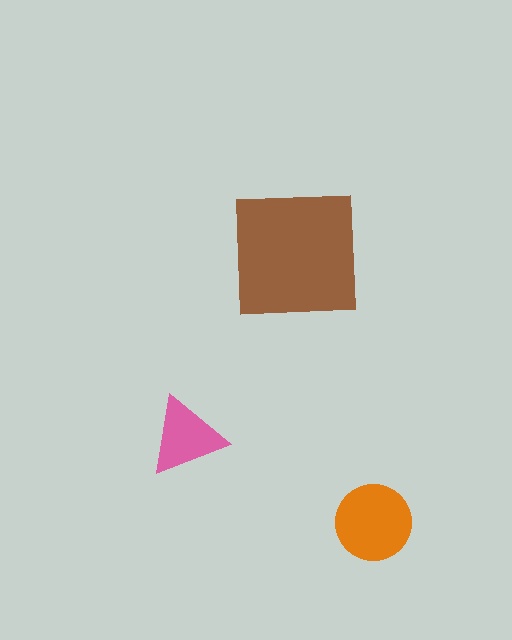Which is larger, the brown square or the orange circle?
The brown square.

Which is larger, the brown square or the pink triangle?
The brown square.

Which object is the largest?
The brown square.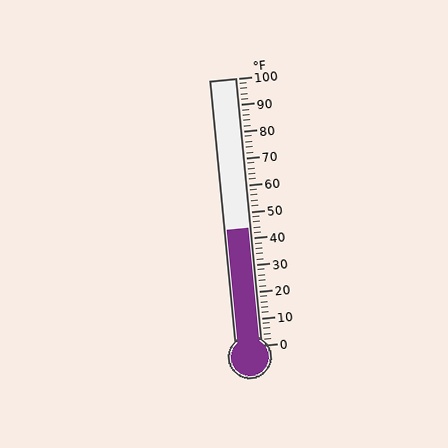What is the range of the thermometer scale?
The thermometer scale ranges from 0°F to 100°F.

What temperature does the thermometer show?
The thermometer shows approximately 44°F.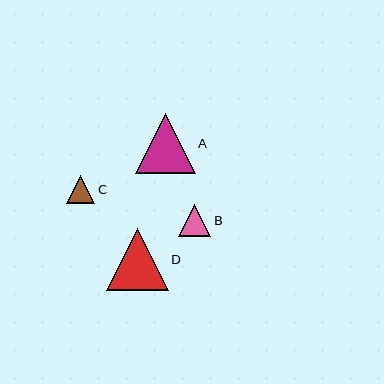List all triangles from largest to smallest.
From largest to smallest: D, A, B, C.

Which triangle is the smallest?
Triangle C is the smallest with a size of approximately 28 pixels.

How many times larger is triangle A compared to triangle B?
Triangle A is approximately 1.9 times the size of triangle B.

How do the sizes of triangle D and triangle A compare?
Triangle D and triangle A are approximately the same size.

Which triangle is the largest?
Triangle D is the largest with a size of approximately 61 pixels.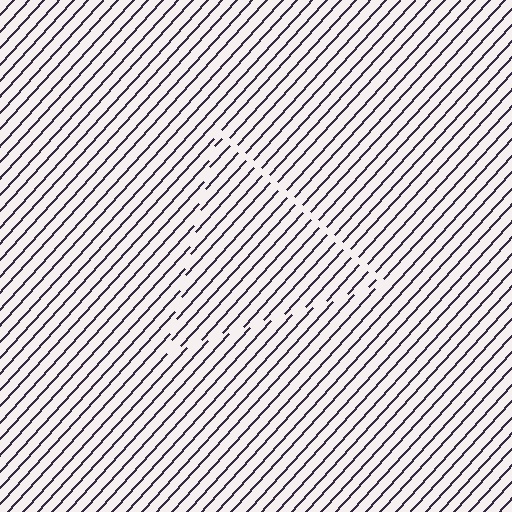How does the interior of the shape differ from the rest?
The interior of the shape contains the same grating, shifted by half a period — the contour is defined by the phase discontinuity where line-ends from the inner and outer gratings abut.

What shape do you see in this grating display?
An illusory triangle. The interior of the shape contains the same grating, shifted by half a period — the contour is defined by the phase discontinuity where line-ends from the inner and outer gratings abut.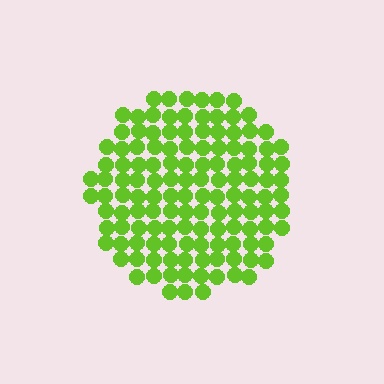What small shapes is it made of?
It is made of small circles.